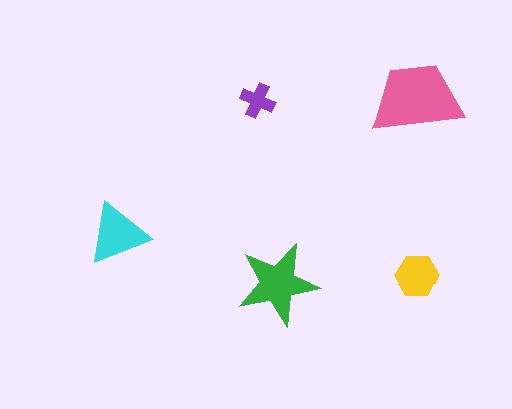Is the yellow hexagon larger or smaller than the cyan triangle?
Smaller.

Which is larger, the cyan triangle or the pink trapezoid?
The pink trapezoid.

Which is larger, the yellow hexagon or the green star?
The green star.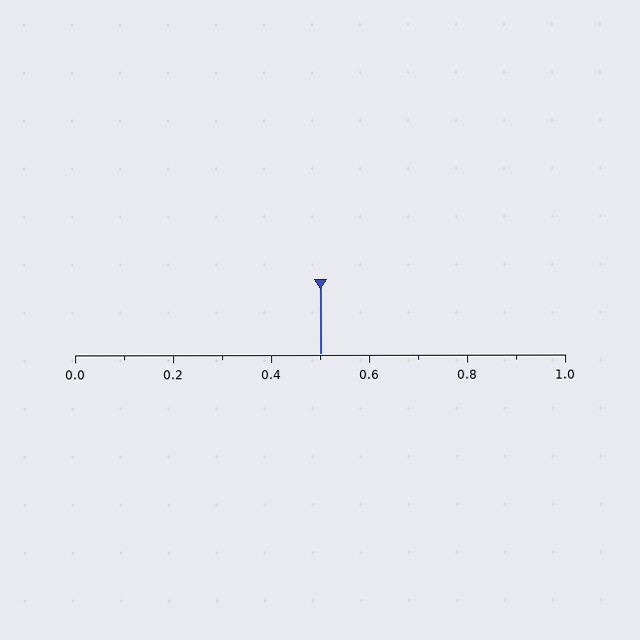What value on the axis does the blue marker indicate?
The marker indicates approximately 0.5.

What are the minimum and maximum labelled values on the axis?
The axis runs from 0.0 to 1.0.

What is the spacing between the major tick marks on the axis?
The major ticks are spaced 0.2 apart.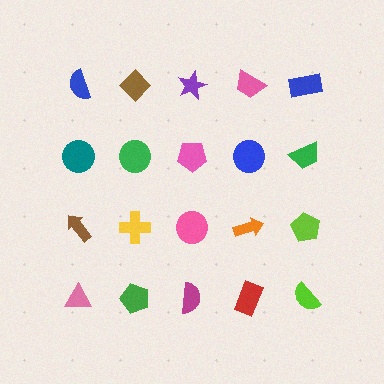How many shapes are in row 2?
5 shapes.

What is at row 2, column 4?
A blue circle.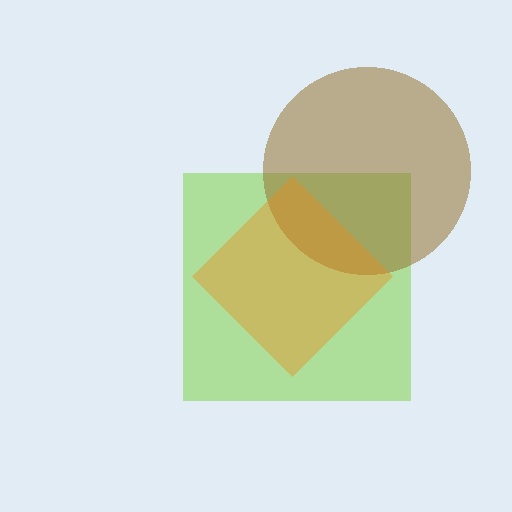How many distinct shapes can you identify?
There are 3 distinct shapes: a lime square, a brown circle, an orange diamond.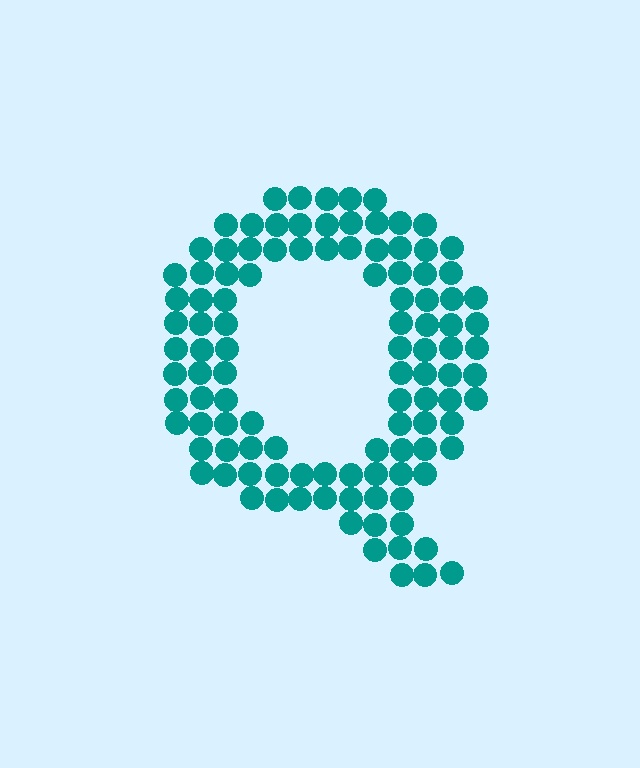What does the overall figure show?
The overall figure shows the letter Q.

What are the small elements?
The small elements are circles.